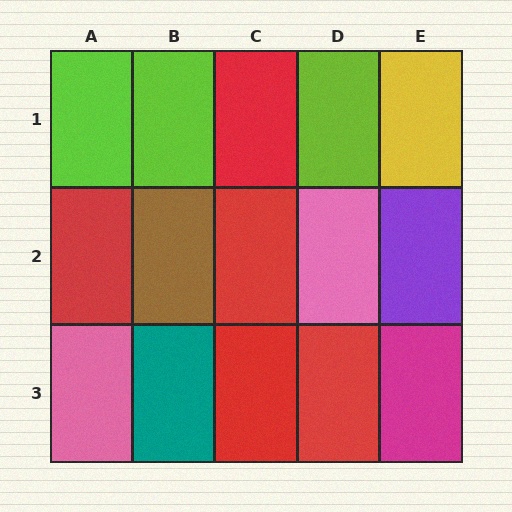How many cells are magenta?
1 cell is magenta.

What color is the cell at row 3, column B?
Teal.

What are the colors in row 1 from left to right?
Lime, lime, red, lime, yellow.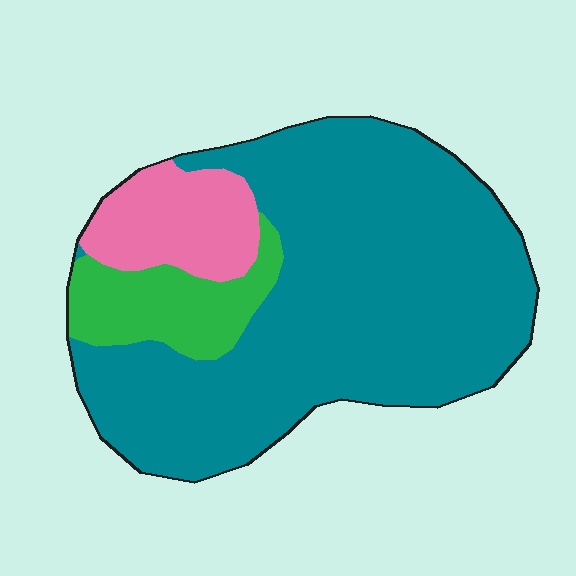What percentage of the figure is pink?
Pink covers roughly 15% of the figure.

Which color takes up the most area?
Teal, at roughly 75%.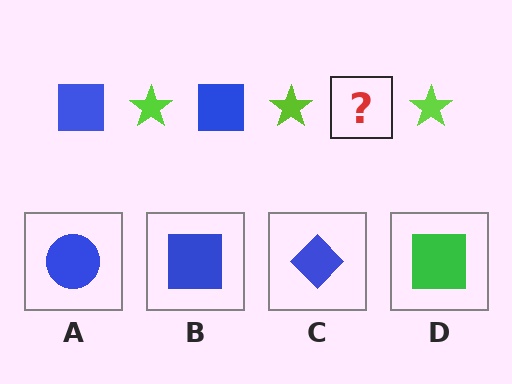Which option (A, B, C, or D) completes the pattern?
B.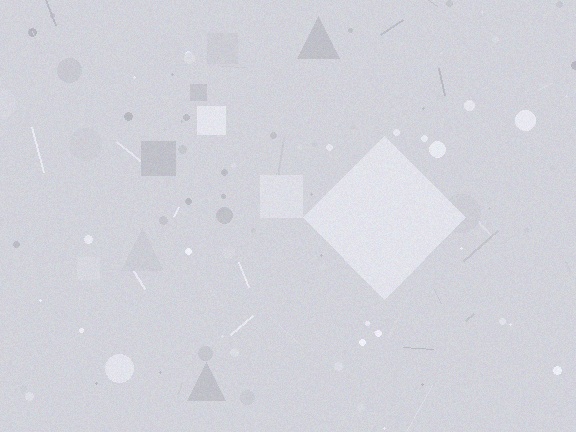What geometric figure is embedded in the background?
A diamond is embedded in the background.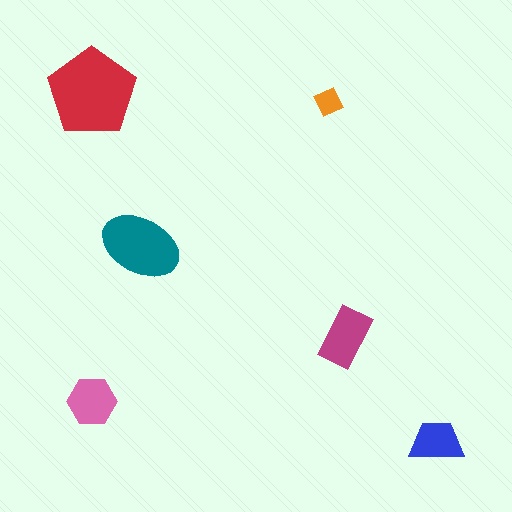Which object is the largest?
The red pentagon.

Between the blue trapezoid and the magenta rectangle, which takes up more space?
The magenta rectangle.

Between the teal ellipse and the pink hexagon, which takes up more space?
The teal ellipse.